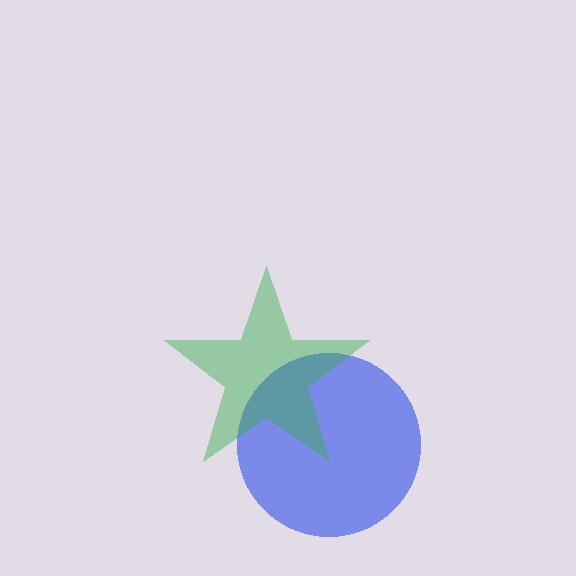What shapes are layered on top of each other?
The layered shapes are: a blue circle, a green star.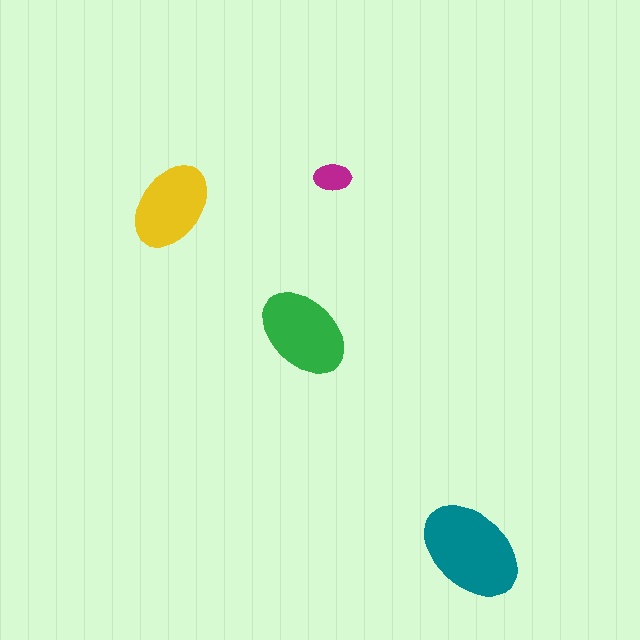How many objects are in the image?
There are 4 objects in the image.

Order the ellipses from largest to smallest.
the teal one, the green one, the yellow one, the magenta one.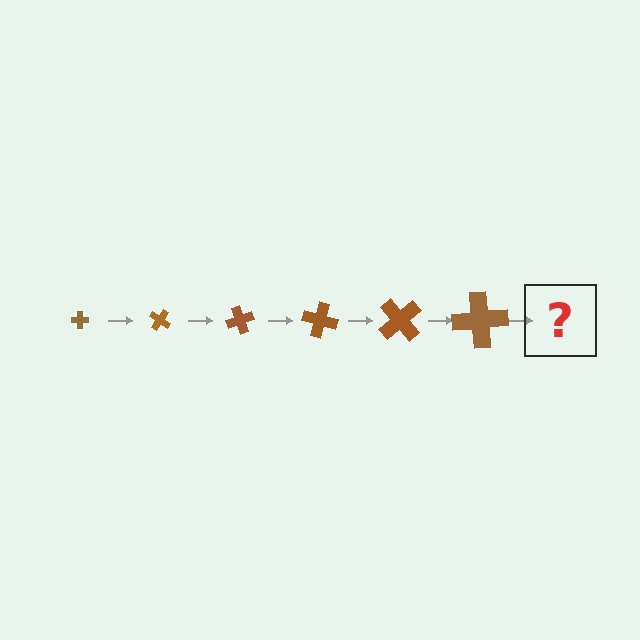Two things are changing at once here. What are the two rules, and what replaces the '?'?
The two rules are that the cross grows larger each step and it rotates 35 degrees each step. The '?' should be a cross, larger than the previous one and rotated 210 degrees from the start.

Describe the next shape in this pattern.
It should be a cross, larger than the previous one and rotated 210 degrees from the start.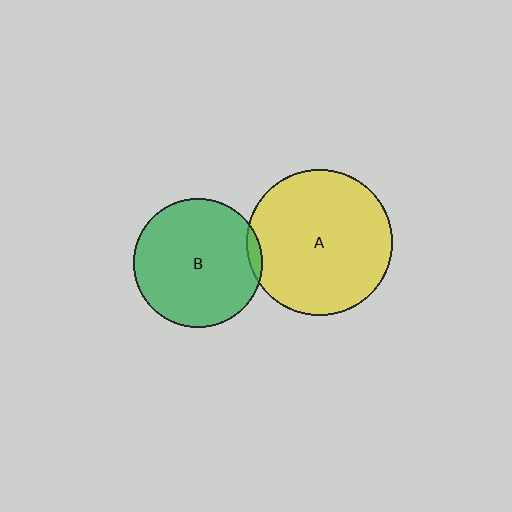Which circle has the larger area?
Circle A (yellow).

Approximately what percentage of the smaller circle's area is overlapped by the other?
Approximately 5%.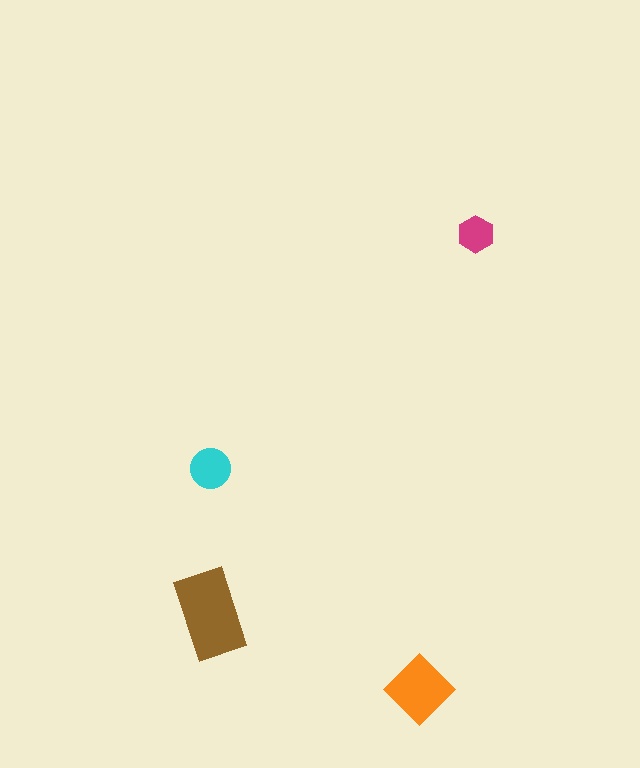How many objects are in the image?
There are 4 objects in the image.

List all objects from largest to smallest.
The brown rectangle, the orange diamond, the cyan circle, the magenta hexagon.